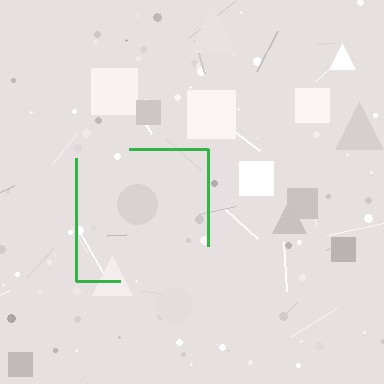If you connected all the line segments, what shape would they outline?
They would outline a square.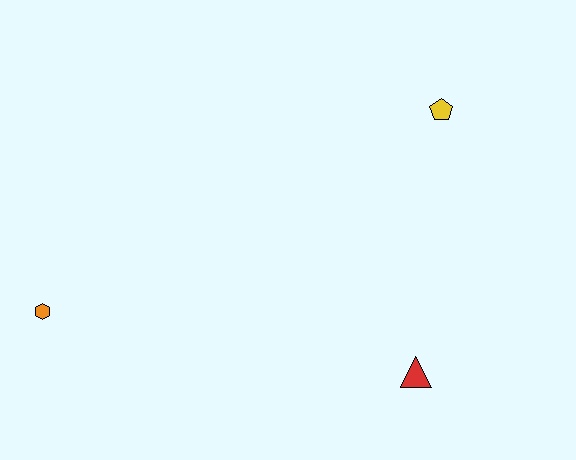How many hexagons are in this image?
There is 1 hexagon.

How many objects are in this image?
There are 3 objects.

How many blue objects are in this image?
There are no blue objects.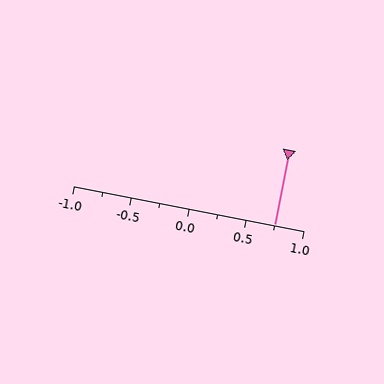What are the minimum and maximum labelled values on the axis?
The axis runs from -1.0 to 1.0.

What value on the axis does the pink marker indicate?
The marker indicates approximately 0.75.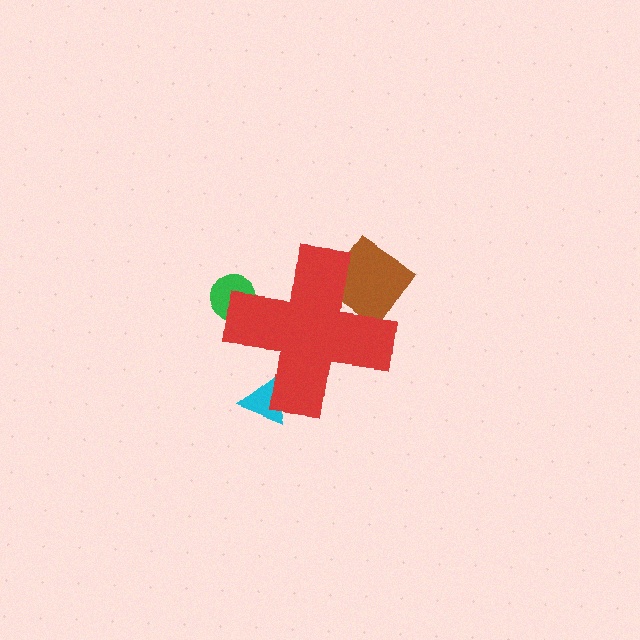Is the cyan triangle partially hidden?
Yes, the cyan triangle is partially hidden behind the red cross.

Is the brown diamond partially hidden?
Yes, the brown diamond is partially hidden behind the red cross.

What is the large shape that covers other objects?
A red cross.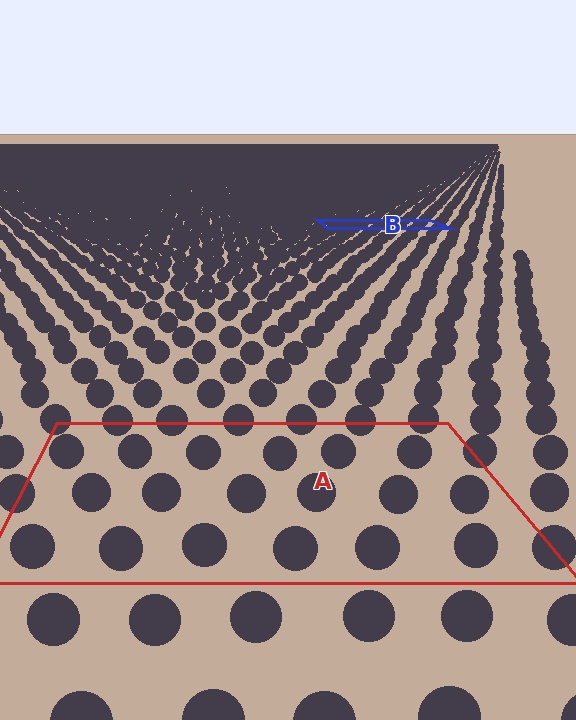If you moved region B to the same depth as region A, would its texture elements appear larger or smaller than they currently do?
They would appear larger. At a closer depth, the same texture elements are projected at a bigger on-screen size.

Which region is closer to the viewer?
Region A is closer. The texture elements there are larger and more spread out.